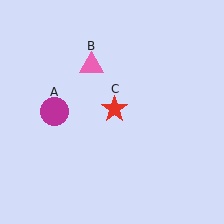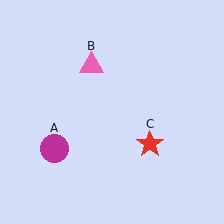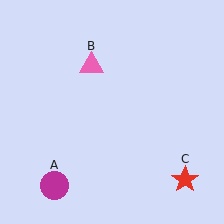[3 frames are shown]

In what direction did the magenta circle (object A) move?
The magenta circle (object A) moved down.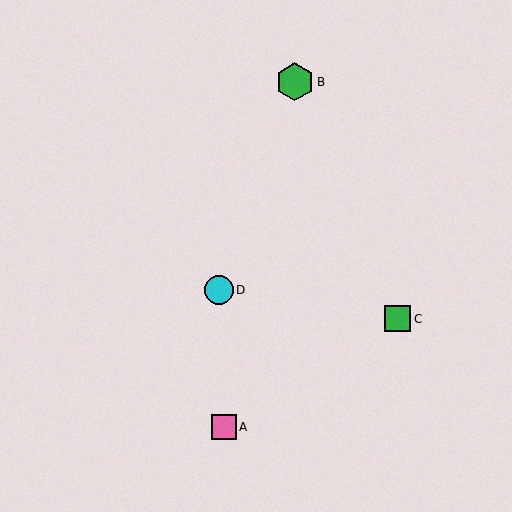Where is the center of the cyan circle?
The center of the cyan circle is at (219, 290).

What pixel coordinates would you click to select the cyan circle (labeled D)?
Click at (219, 290) to select the cyan circle D.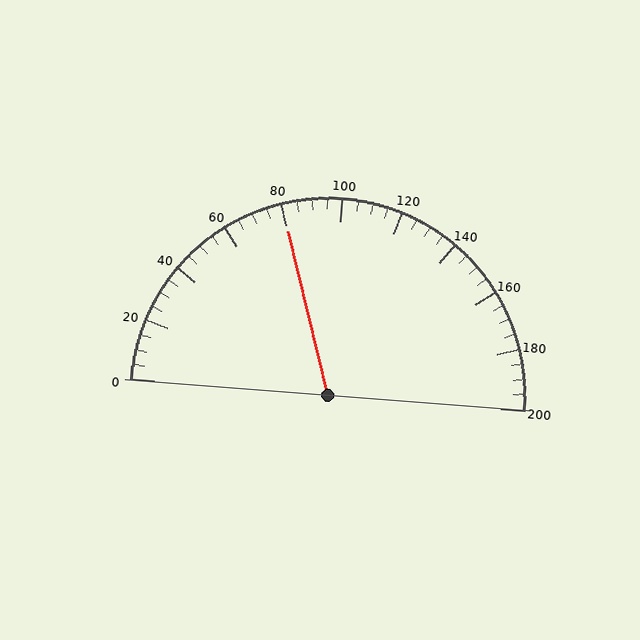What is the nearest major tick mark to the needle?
The nearest major tick mark is 80.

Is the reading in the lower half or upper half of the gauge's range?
The reading is in the lower half of the range (0 to 200).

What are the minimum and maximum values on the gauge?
The gauge ranges from 0 to 200.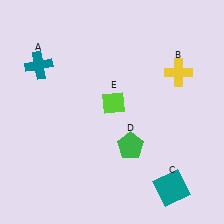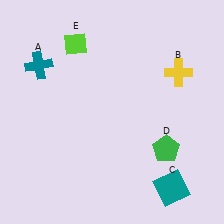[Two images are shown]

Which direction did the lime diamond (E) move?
The lime diamond (E) moved up.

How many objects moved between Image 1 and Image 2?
2 objects moved between the two images.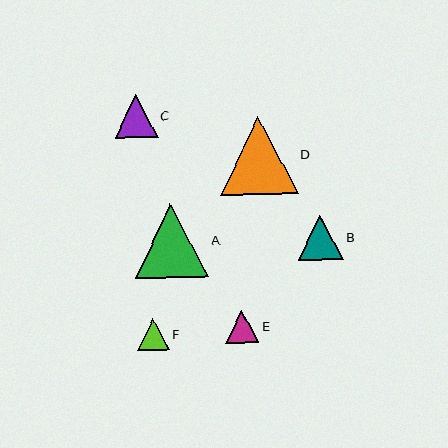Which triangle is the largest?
Triangle D is the largest with a size of approximately 78 pixels.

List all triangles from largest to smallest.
From largest to smallest: D, A, B, C, E, F.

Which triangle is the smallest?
Triangle F is the smallest with a size of approximately 31 pixels.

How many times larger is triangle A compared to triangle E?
Triangle A is approximately 2.2 times the size of triangle E.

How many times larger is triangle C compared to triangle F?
Triangle C is approximately 1.4 times the size of triangle F.